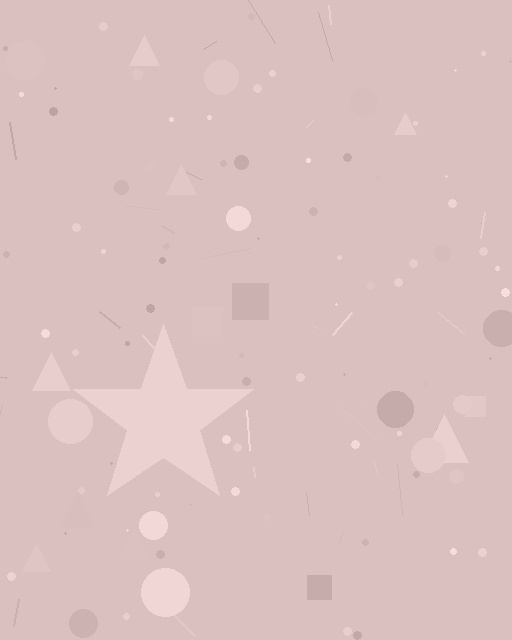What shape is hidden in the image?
A star is hidden in the image.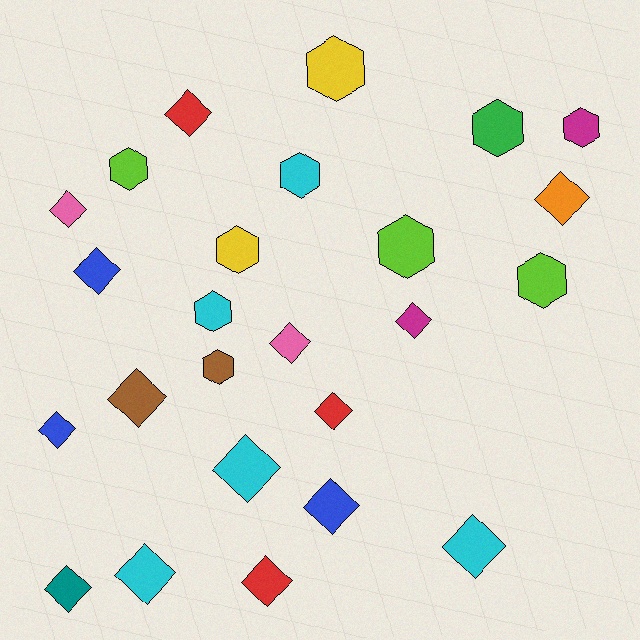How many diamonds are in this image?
There are 15 diamonds.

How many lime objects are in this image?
There are 3 lime objects.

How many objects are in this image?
There are 25 objects.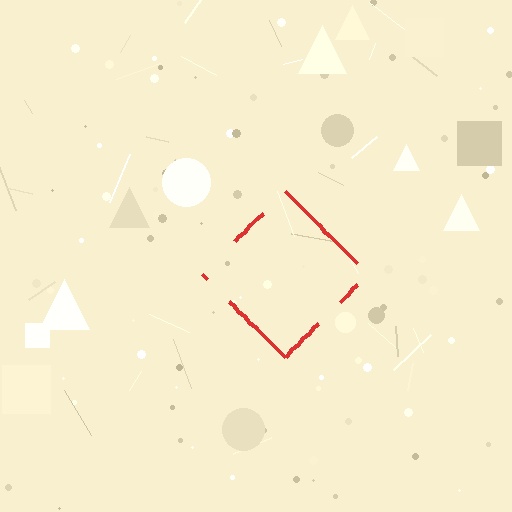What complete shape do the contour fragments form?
The contour fragments form a diamond.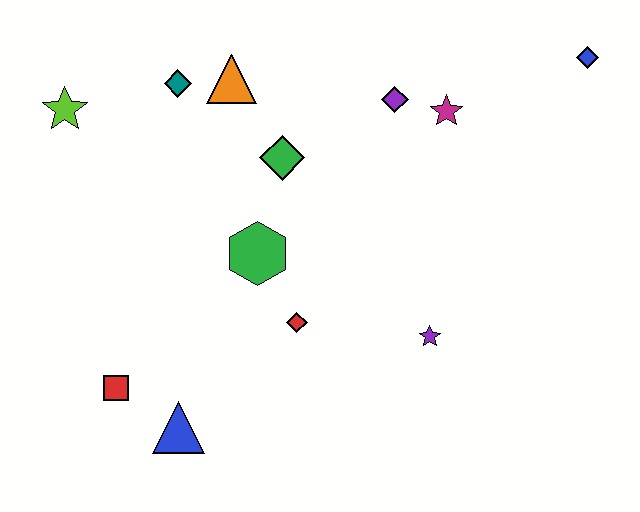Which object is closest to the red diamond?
The green hexagon is closest to the red diamond.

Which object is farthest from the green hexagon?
The blue diamond is farthest from the green hexagon.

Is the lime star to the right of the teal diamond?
No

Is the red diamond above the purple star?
Yes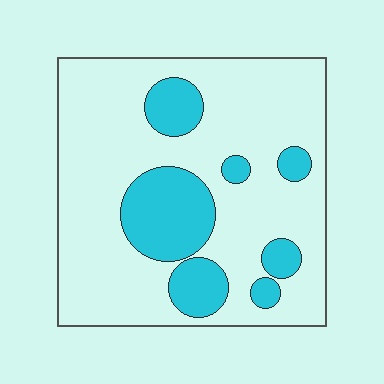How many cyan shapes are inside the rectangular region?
7.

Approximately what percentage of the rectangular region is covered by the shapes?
Approximately 25%.